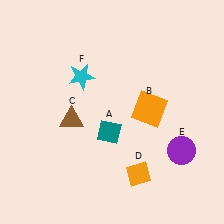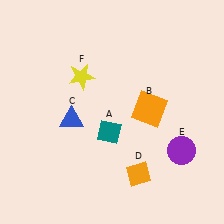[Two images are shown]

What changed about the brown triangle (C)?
In Image 1, C is brown. In Image 2, it changed to blue.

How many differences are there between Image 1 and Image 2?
There are 2 differences between the two images.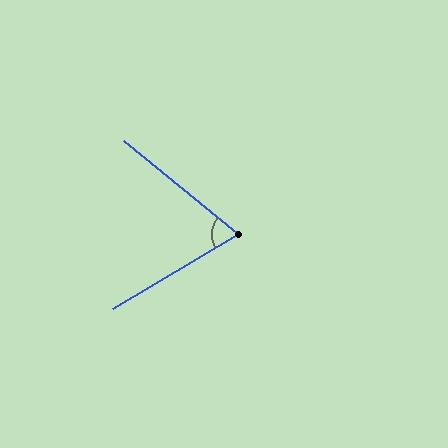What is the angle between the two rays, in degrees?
Approximately 70 degrees.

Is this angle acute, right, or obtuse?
It is acute.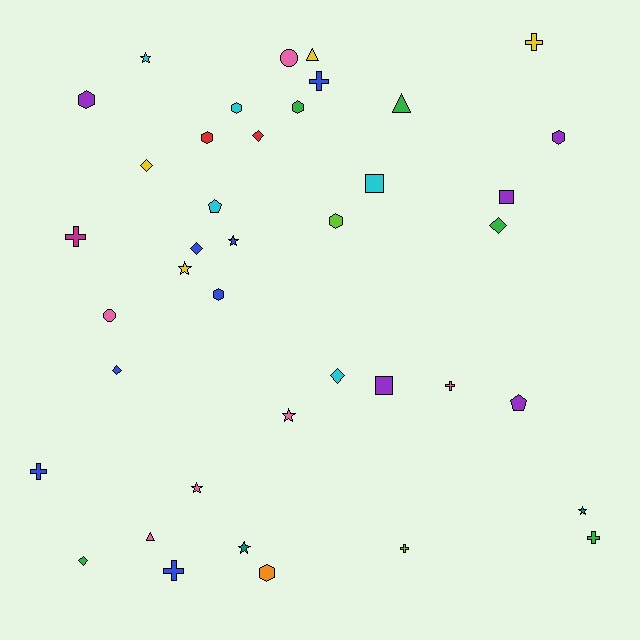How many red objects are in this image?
There are 2 red objects.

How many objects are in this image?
There are 40 objects.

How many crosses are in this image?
There are 8 crosses.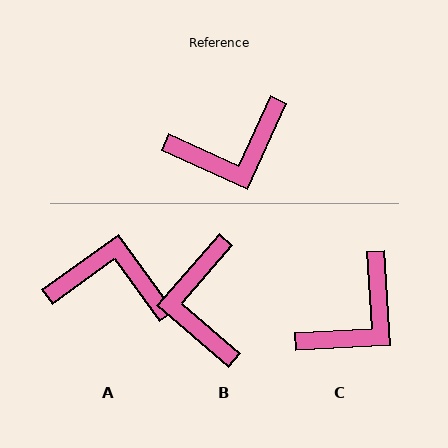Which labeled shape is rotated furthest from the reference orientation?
A, about 150 degrees away.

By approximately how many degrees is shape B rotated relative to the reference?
Approximately 106 degrees clockwise.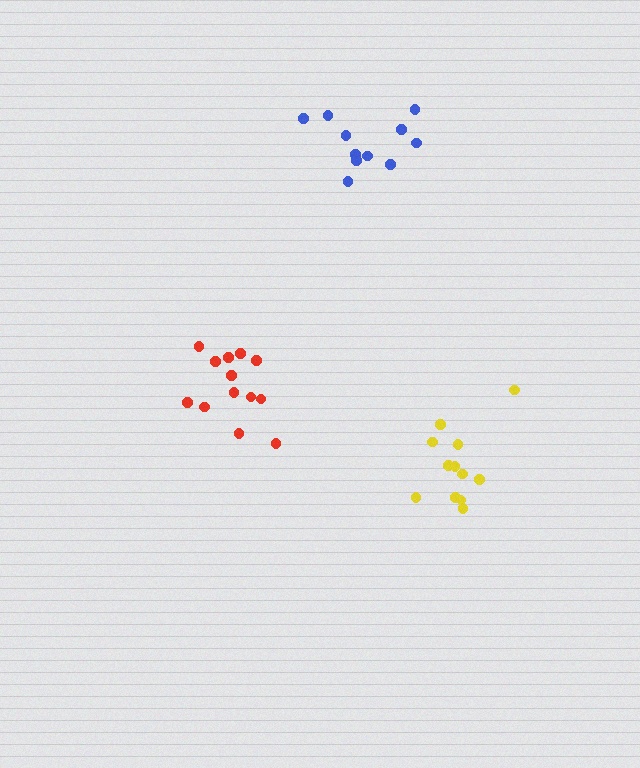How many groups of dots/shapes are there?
There are 3 groups.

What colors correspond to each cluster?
The clusters are colored: yellow, blue, red.